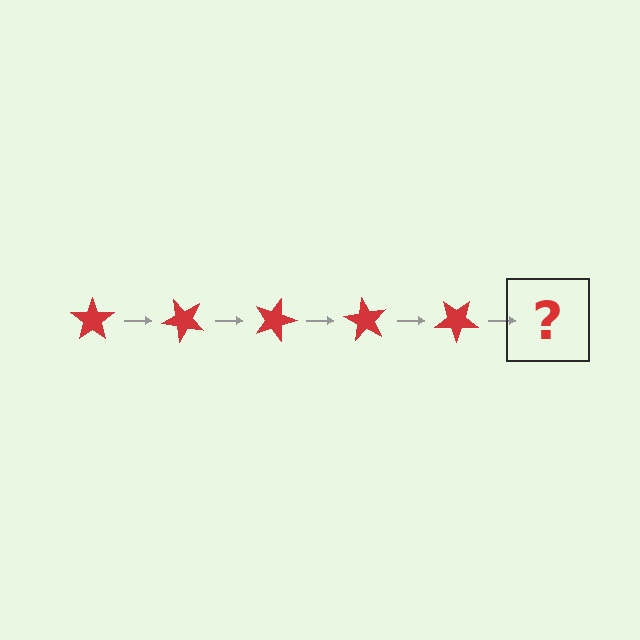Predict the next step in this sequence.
The next step is a red star rotated 225 degrees.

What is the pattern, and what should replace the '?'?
The pattern is that the star rotates 45 degrees each step. The '?' should be a red star rotated 225 degrees.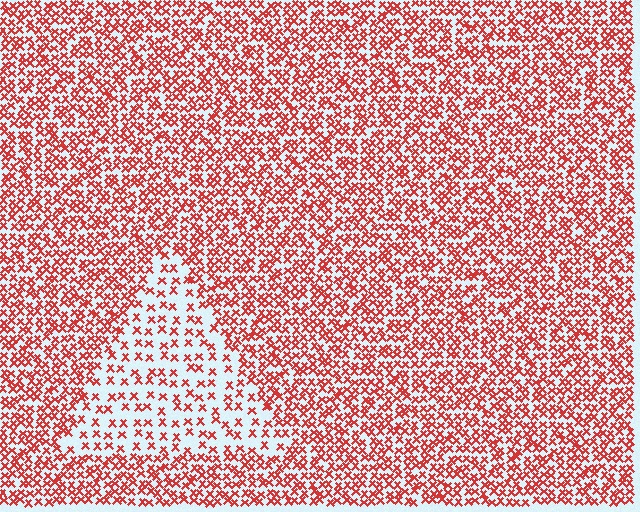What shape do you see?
I see a triangle.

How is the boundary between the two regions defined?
The boundary is defined by a change in element density (approximately 2.3x ratio). All elements are the same color, size, and shape.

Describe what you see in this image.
The image contains small red elements arranged at two different densities. A triangle-shaped region is visible where the elements are less densely packed than the surrounding area.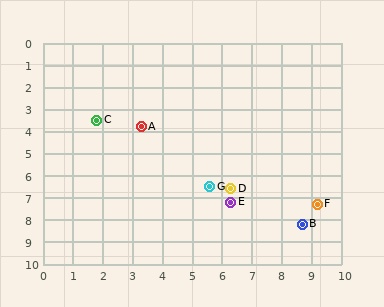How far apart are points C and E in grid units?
Points C and E are about 5.8 grid units apart.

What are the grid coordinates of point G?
Point G is at approximately (5.6, 6.5).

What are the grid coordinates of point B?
Point B is at approximately (8.7, 8.2).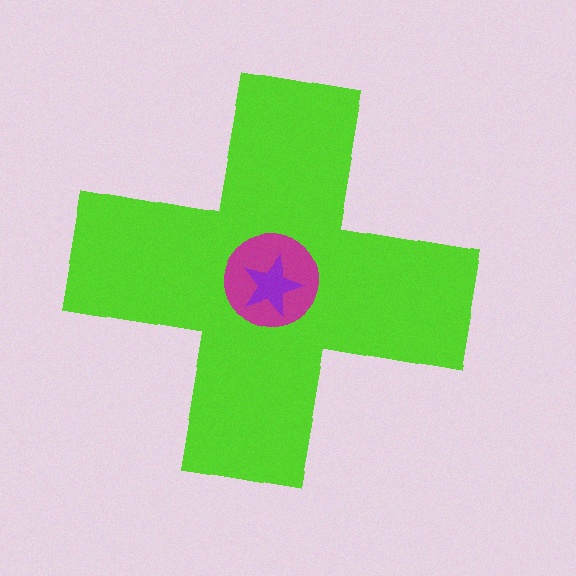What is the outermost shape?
The lime cross.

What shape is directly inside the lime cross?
The magenta circle.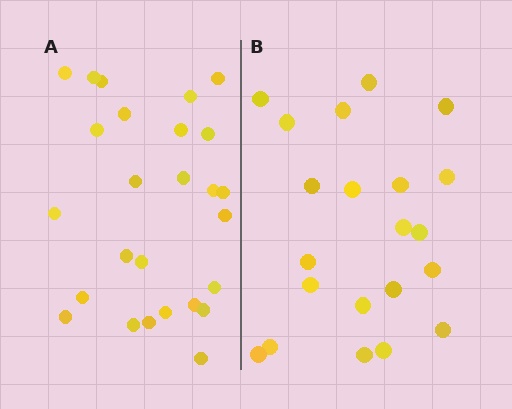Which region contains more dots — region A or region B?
Region A (the left region) has more dots.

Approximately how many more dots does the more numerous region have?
Region A has about 5 more dots than region B.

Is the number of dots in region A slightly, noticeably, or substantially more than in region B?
Region A has only slightly more — the two regions are fairly close. The ratio is roughly 1.2 to 1.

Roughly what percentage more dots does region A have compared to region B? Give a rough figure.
About 25% more.